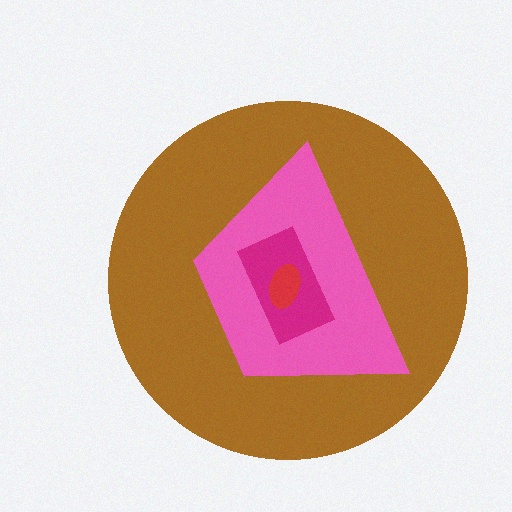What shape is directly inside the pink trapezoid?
The magenta rectangle.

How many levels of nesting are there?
4.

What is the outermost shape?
The brown circle.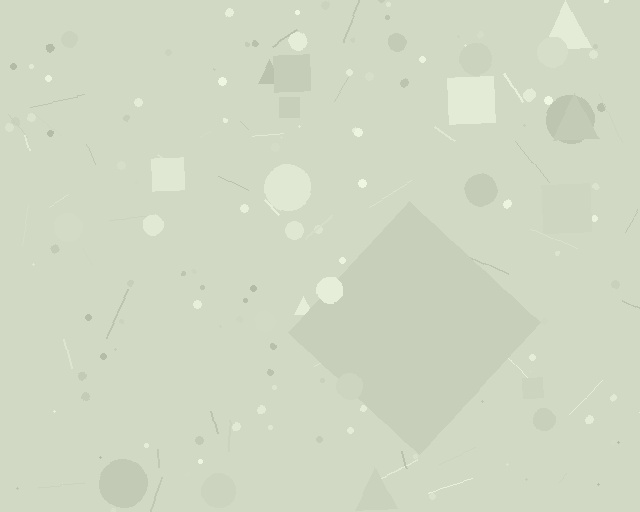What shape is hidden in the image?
A diamond is hidden in the image.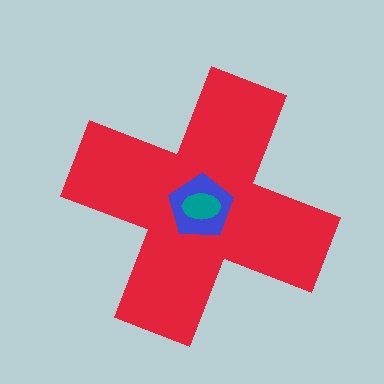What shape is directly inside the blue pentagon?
The teal ellipse.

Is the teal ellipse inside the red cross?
Yes.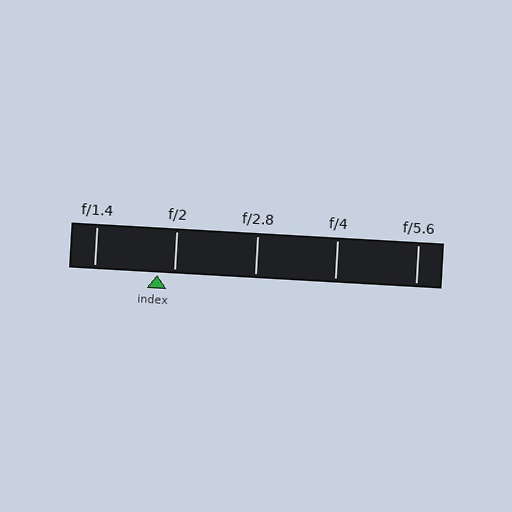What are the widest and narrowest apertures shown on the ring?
The widest aperture shown is f/1.4 and the narrowest is f/5.6.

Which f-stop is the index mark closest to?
The index mark is closest to f/2.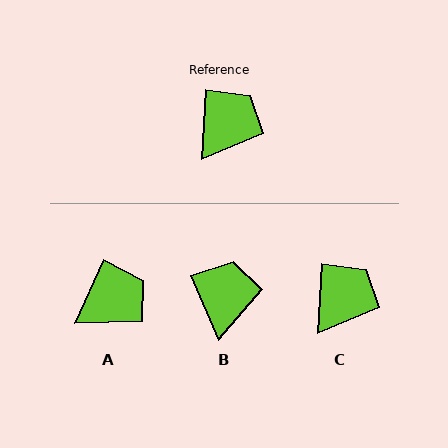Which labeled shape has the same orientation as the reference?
C.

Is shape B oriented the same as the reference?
No, it is off by about 26 degrees.